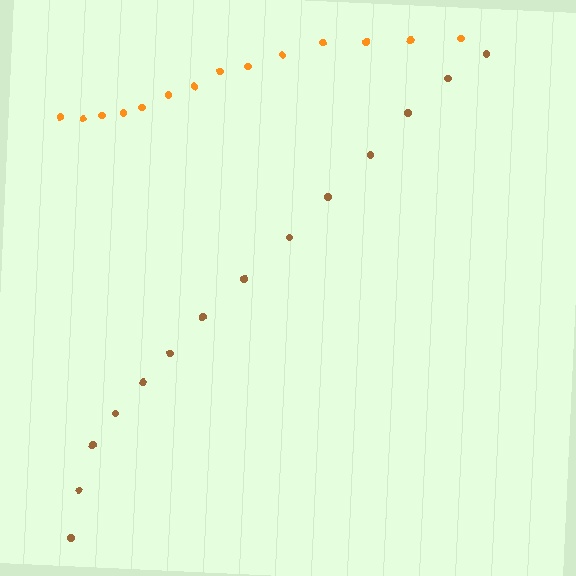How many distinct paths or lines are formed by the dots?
There are 2 distinct paths.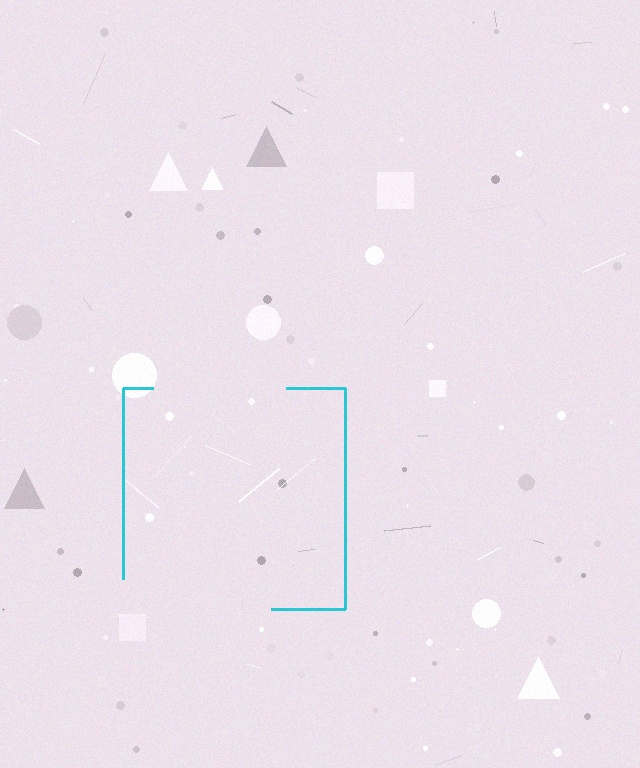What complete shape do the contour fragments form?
The contour fragments form a square.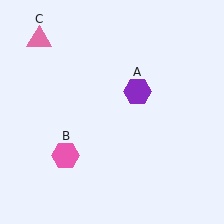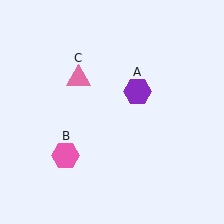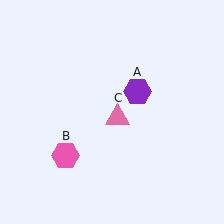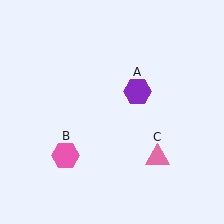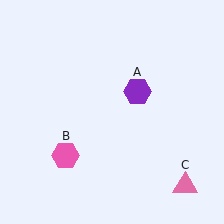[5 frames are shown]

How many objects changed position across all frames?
1 object changed position: pink triangle (object C).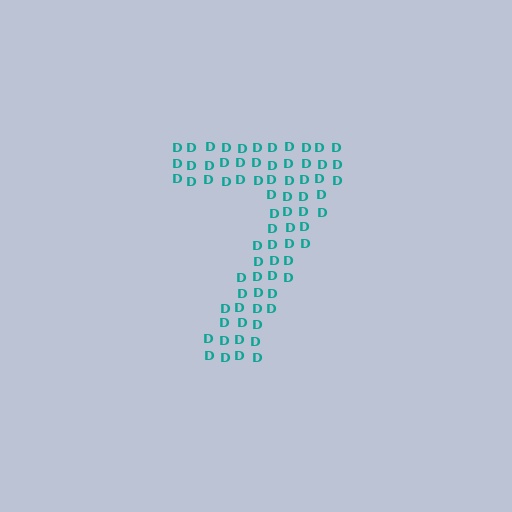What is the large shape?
The large shape is the digit 7.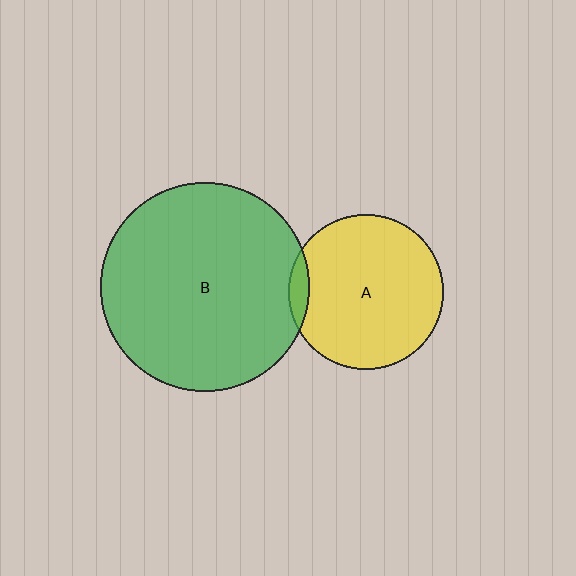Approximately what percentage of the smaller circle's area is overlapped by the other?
Approximately 5%.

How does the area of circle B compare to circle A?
Approximately 1.8 times.